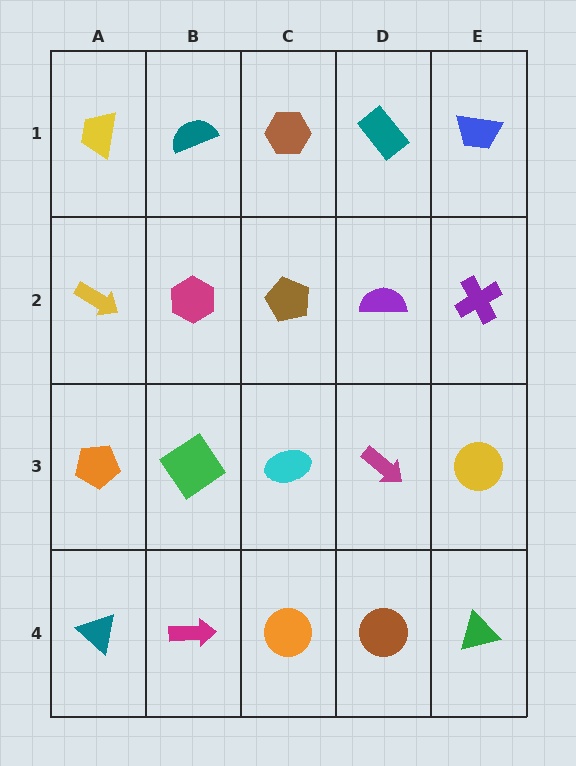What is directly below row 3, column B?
A magenta arrow.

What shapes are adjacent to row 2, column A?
A yellow trapezoid (row 1, column A), an orange pentagon (row 3, column A), a magenta hexagon (row 2, column B).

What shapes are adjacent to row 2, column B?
A teal semicircle (row 1, column B), a green diamond (row 3, column B), a yellow arrow (row 2, column A), a brown pentagon (row 2, column C).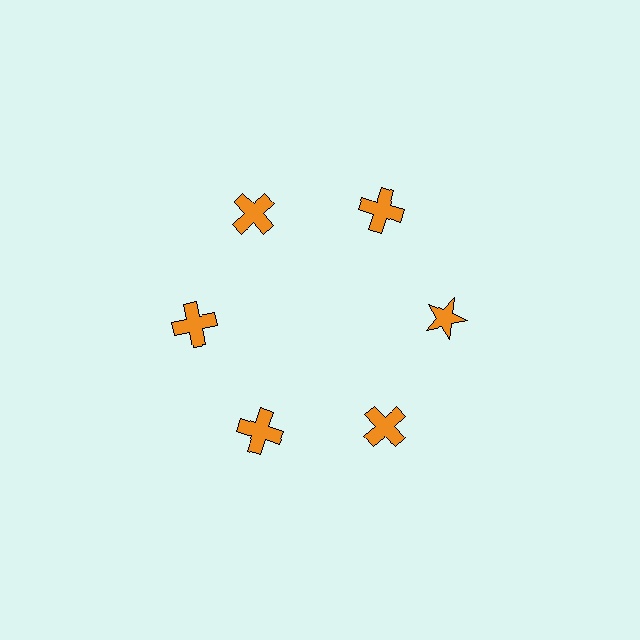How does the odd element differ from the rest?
It has a different shape: star instead of cross.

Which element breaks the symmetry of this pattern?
The orange star at roughly the 3 o'clock position breaks the symmetry. All other shapes are orange crosses.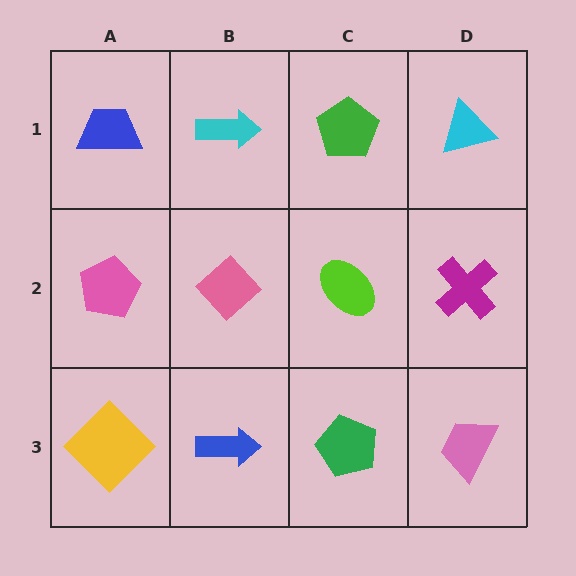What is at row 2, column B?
A pink diamond.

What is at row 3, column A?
A yellow diamond.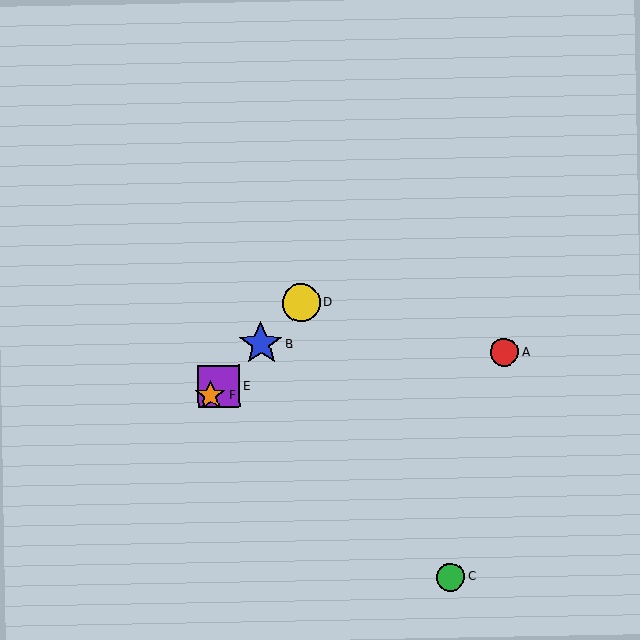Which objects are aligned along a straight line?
Objects B, D, E, F are aligned along a straight line.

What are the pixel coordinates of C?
Object C is at (450, 577).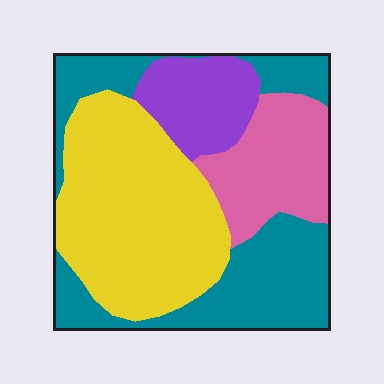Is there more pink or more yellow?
Yellow.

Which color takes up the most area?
Yellow, at roughly 35%.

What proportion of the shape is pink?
Pink takes up about one sixth (1/6) of the shape.